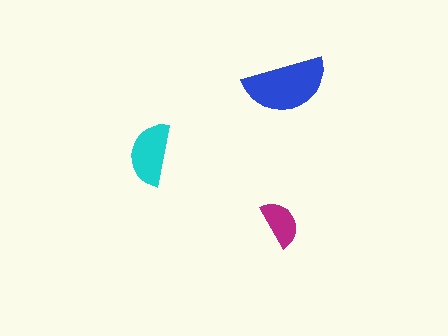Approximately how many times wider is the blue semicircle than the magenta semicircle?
About 1.5 times wider.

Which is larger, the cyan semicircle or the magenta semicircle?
The cyan one.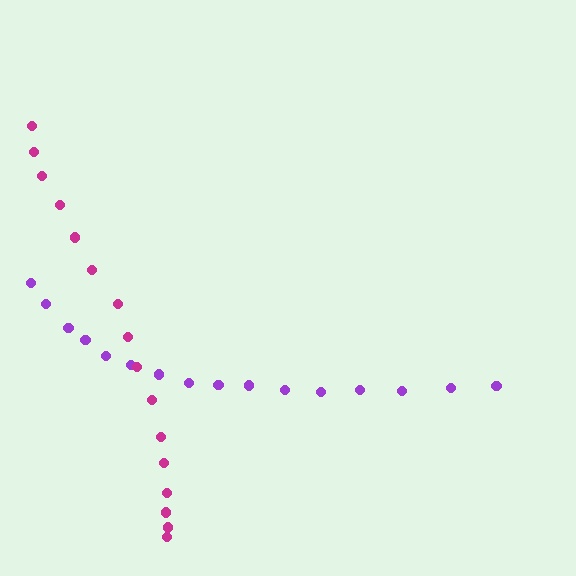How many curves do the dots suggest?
There are 2 distinct paths.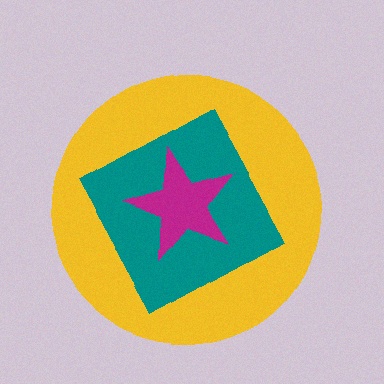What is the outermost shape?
The yellow circle.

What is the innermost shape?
The magenta star.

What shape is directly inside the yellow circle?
The teal square.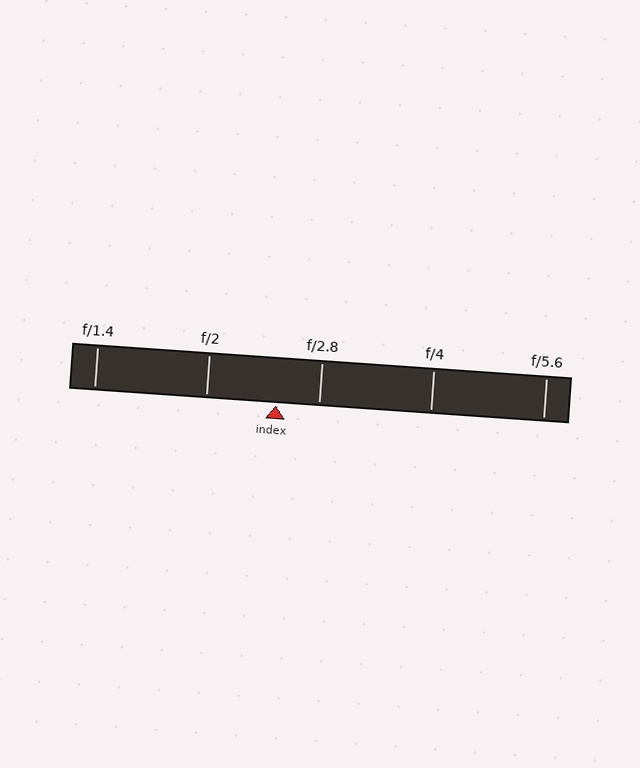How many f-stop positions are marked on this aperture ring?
There are 5 f-stop positions marked.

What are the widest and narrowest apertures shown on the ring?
The widest aperture shown is f/1.4 and the narrowest is f/5.6.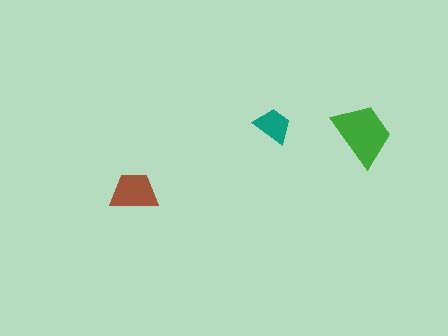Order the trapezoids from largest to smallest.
the green one, the brown one, the teal one.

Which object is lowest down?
The brown trapezoid is bottommost.